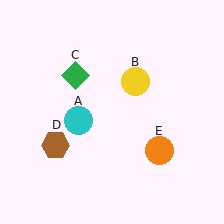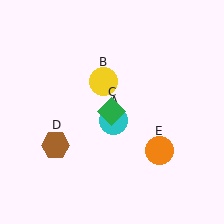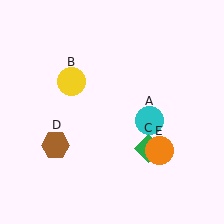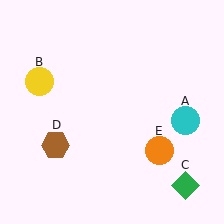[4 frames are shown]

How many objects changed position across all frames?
3 objects changed position: cyan circle (object A), yellow circle (object B), green diamond (object C).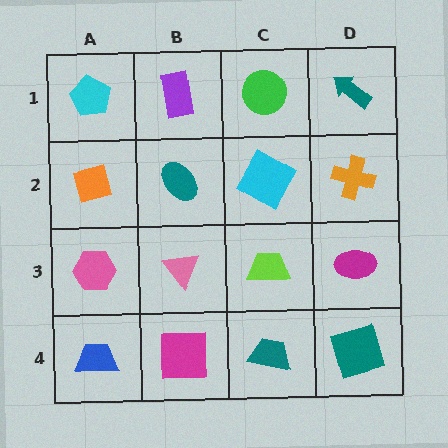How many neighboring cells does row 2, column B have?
4.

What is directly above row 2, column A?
A cyan pentagon.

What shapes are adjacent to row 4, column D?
A magenta ellipse (row 3, column D), a teal trapezoid (row 4, column C).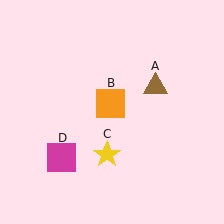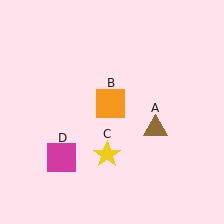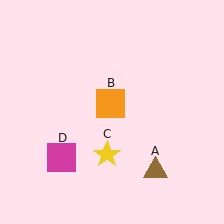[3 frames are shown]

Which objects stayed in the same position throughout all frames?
Orange square (object B) and yellow star (object C) and magenta square (object D) remained stationary.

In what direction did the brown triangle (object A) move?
The brown triangle (object A) moved down.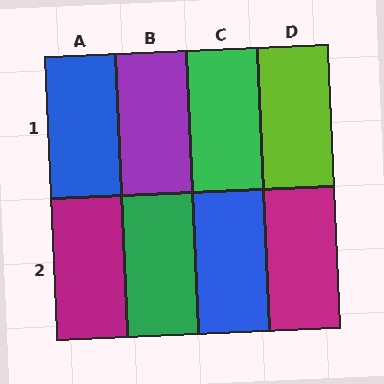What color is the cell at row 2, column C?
Blue.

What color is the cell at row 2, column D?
Magenta.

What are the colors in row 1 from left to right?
Blue, purple, green, lime.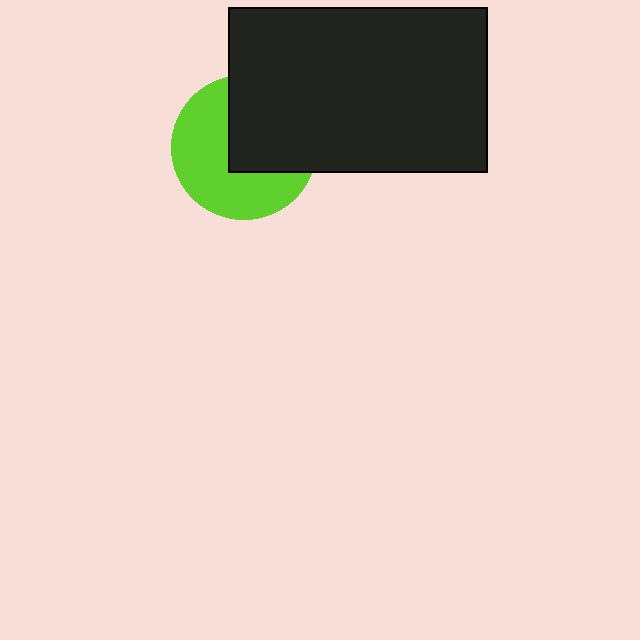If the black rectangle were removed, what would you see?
You would see the complete lime circle.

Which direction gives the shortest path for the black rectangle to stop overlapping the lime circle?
Moving toward the upper-right gives the shortest separation.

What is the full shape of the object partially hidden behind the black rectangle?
The partially hidden object is a lime circle.